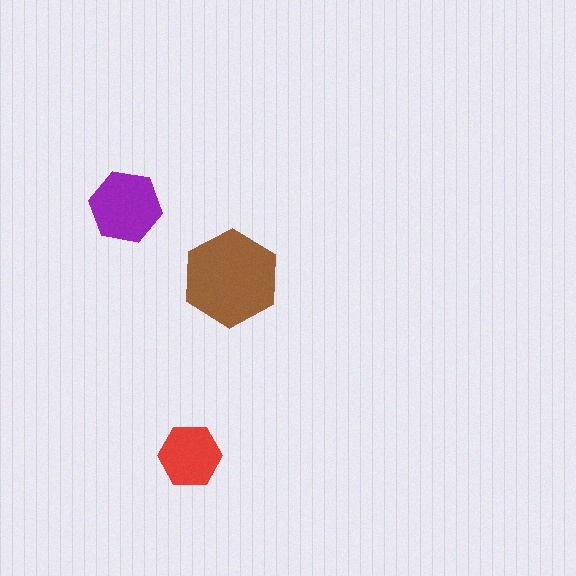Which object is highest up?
The purple hexagon is topmost.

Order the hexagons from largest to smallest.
the brown one, the purple one, the red one.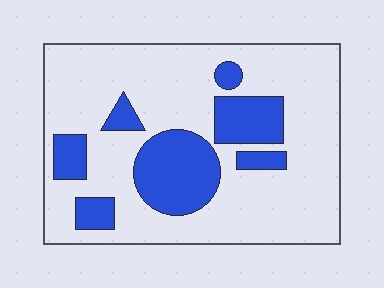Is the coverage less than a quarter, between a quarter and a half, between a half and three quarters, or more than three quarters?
Less than a quarter.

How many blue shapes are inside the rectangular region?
7.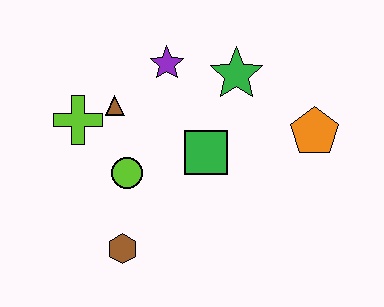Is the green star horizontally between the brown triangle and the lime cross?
No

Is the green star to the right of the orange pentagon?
No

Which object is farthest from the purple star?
The brown hexagon is farthest from the purple star.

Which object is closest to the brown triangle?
The lime cross is closest to the brown triangle.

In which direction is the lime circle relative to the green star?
The lime circle is to the left of the green star.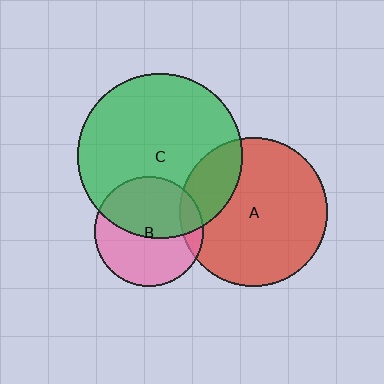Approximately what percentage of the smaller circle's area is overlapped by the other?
Approximately 10%.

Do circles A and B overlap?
Yes.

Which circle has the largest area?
Circle C (green).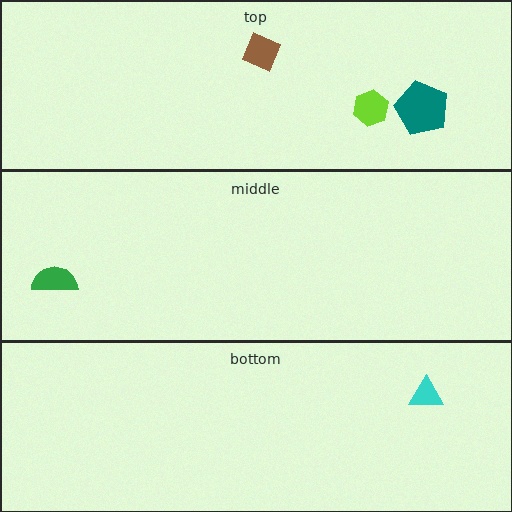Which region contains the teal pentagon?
The top region.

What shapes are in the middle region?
The green semicircle.